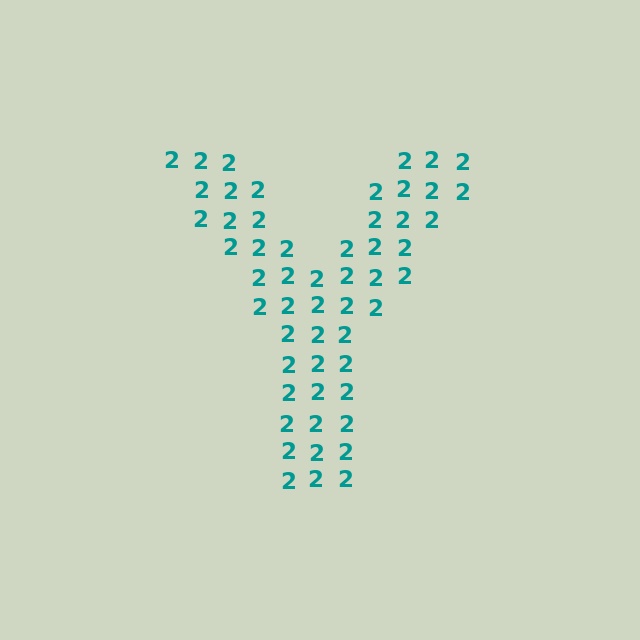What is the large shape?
The large shape is the letter Y.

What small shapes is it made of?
It is made of small digit 2's.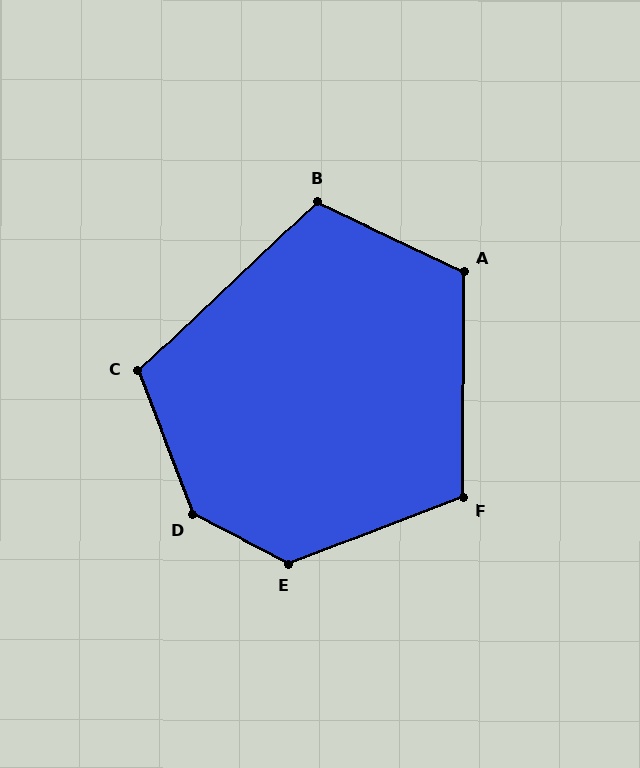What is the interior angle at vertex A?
Approximately 115 degrees (obtuse).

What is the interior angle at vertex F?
Approximately 111 degrees (obtuse).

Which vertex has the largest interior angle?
D, at approximately 138 degrees.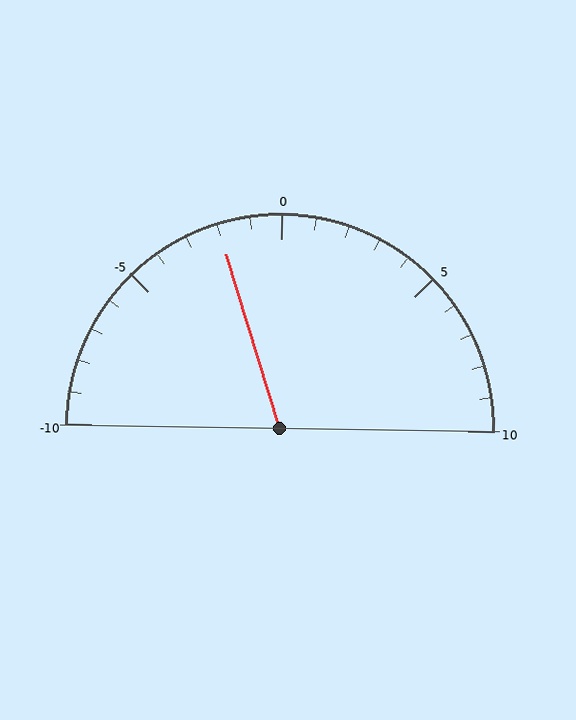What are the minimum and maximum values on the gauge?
The gauge ranges from -10 to 10.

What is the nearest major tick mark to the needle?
The nearest major tick mark is 0.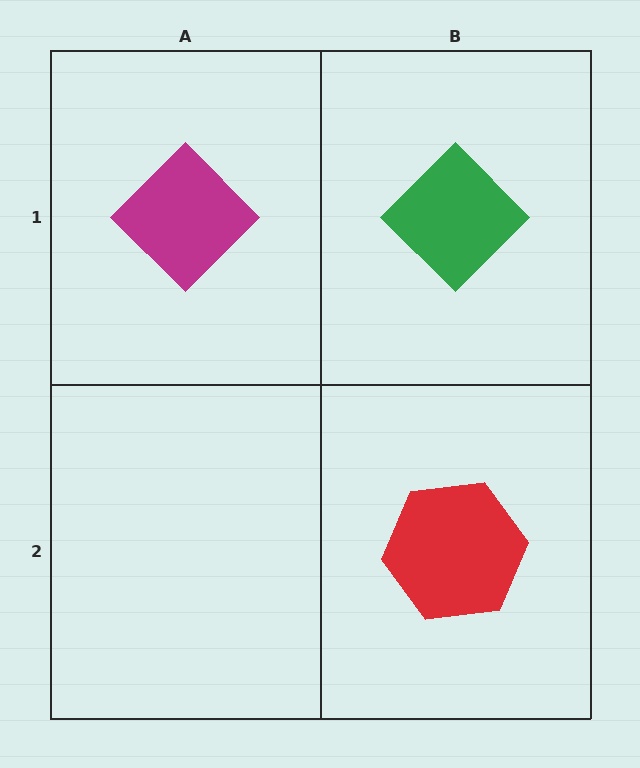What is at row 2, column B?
A red hexagon.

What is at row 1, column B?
A green diamond.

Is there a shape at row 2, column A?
No, that cell is empty.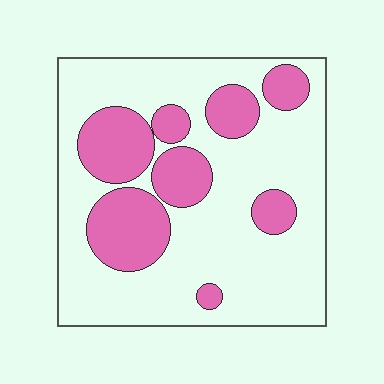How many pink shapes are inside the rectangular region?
8.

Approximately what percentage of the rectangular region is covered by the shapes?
Approximately 30%.